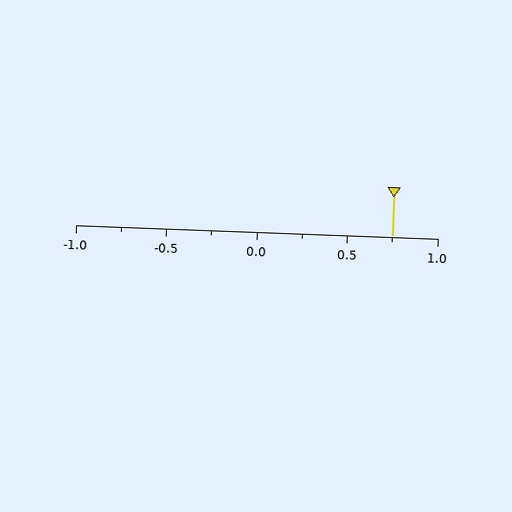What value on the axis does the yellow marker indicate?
The marker indicates approximately 0.75.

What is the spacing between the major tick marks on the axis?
The major ticks are spaced 0.5 apart.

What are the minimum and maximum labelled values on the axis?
The axis runs from -1.0 to 1.0.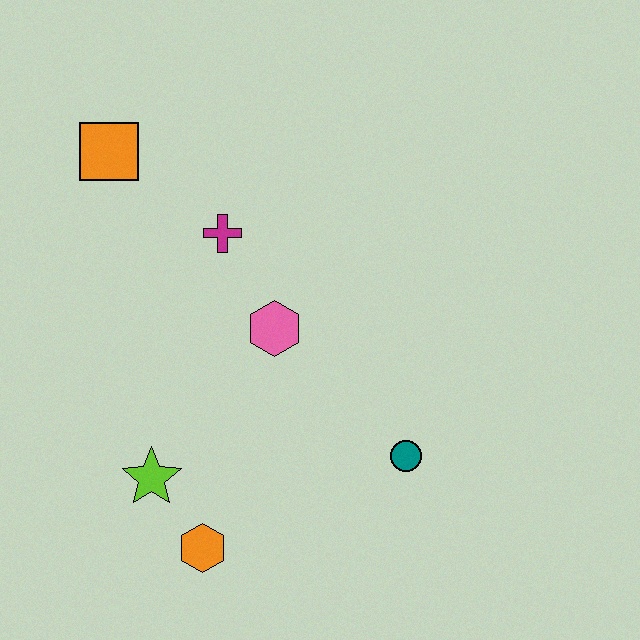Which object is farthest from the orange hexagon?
The orange square is farthest from the orange hexagon.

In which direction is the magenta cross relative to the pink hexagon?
The magenta cross is above the pink hexagon.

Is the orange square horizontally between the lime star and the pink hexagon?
No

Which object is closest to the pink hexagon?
The magenta cross is closest to the pink hexagon.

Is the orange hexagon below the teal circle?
Yes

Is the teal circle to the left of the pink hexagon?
No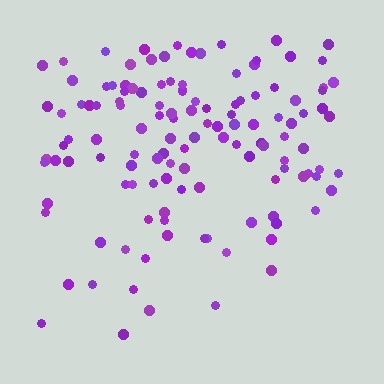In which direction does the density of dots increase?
From bottom to top, with the top side densest.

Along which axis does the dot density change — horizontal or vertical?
Vertical.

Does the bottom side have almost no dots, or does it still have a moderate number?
Still a moderate number, just noticeably fewer than the top.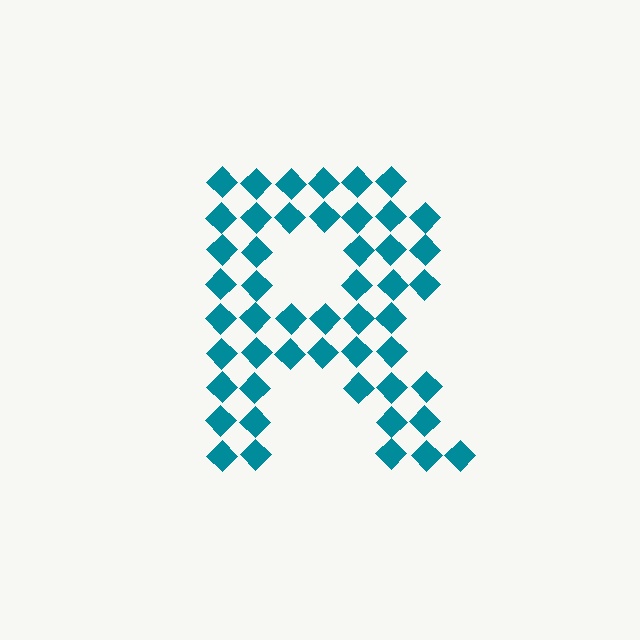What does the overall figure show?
The overall figure shows the letter R.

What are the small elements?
The small elements are diamonds.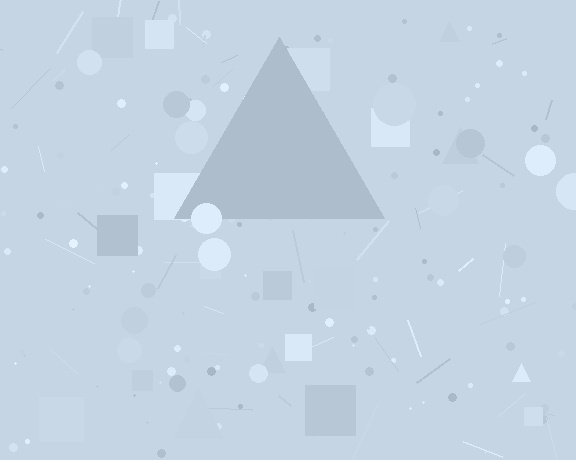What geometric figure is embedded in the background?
A triangle is embedded in the background.